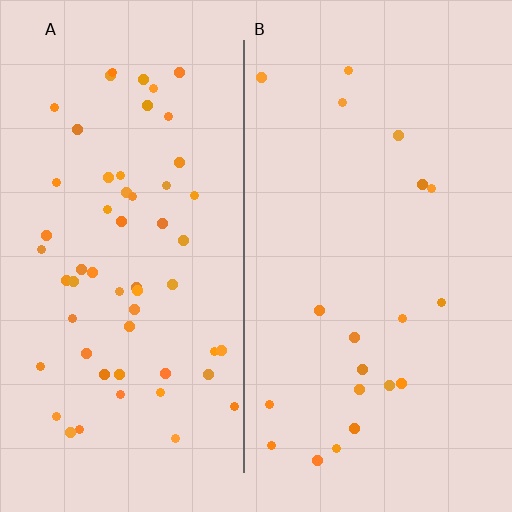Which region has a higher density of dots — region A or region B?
A (the left).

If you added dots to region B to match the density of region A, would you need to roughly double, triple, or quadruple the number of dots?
Approximately triple.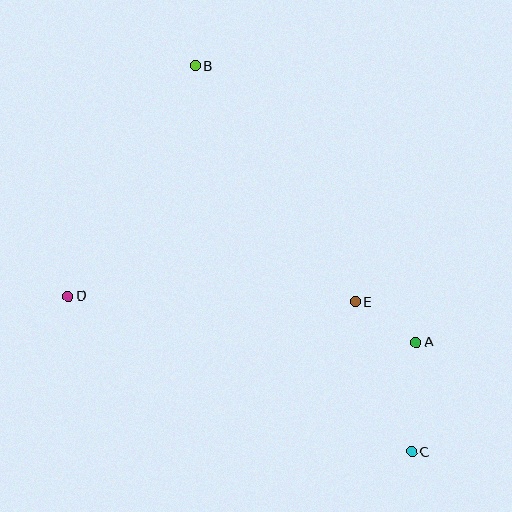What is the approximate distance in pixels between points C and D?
The distance between C and D is approximately 377 pixels.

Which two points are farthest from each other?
Points B and C are farthest from each other.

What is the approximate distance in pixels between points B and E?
The distance between B and E is approximately 285 pixels.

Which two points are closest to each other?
Points A and E are closest to each other.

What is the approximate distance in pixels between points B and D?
The distance between B and D is approximately 263 pixels.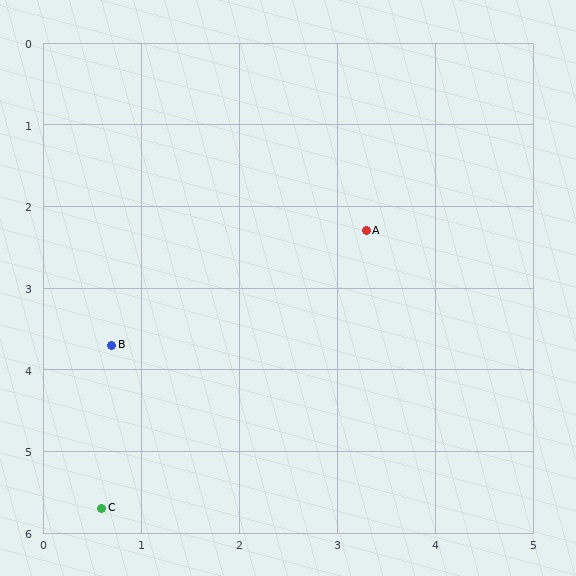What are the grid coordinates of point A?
Point A is at approximately (3.3, 2.3).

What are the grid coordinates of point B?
Point B is at approximately (0.7, 3.7).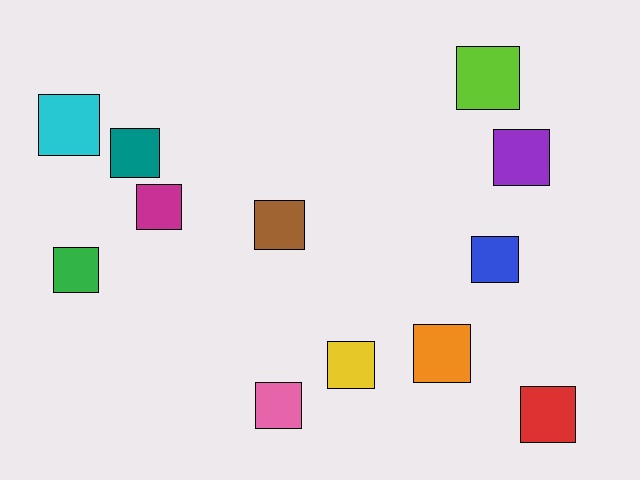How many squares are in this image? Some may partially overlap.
There are 12 squares.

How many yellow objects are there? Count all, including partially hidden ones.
There is 1 yellow object.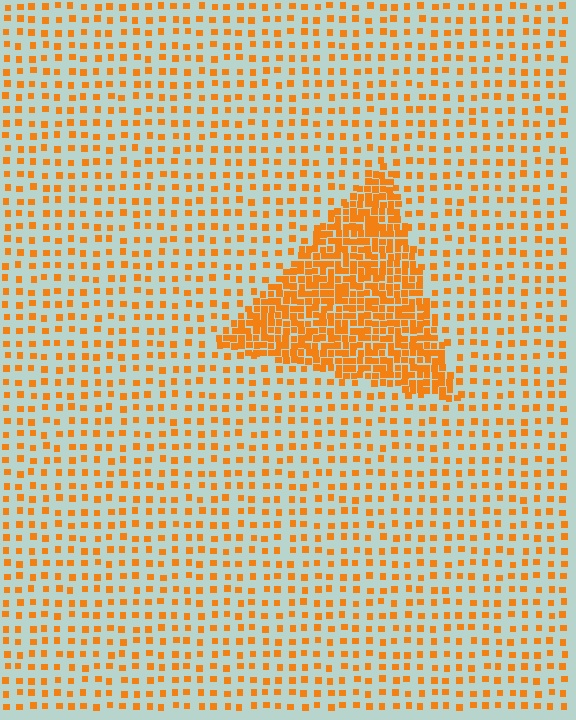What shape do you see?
I see a triangle.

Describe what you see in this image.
The image contains small orange elements arranged at two different densities. A triangle-shaped region is visible where the elements are more densely packed than the surrounding area.